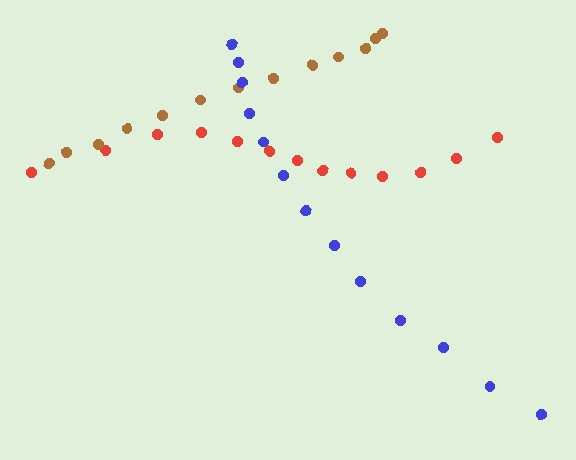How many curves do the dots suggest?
There are 3 distinct paths.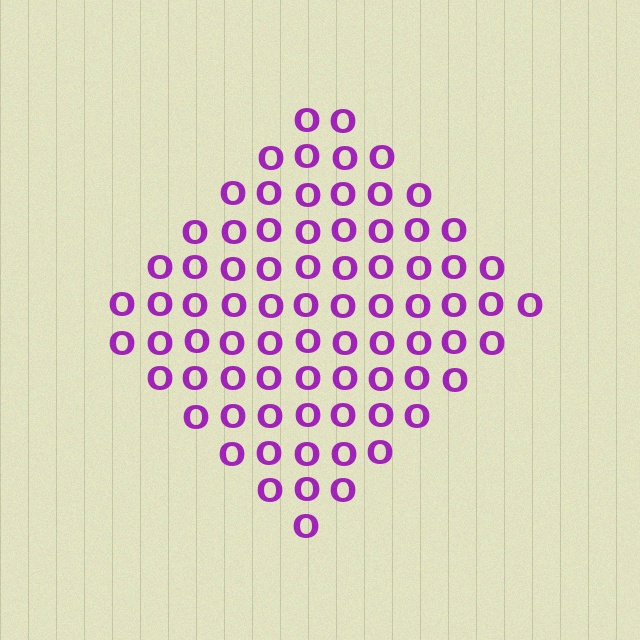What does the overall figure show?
The overall figure shows a diamond.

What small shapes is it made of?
It is made of small letter O's.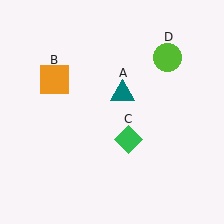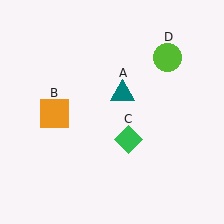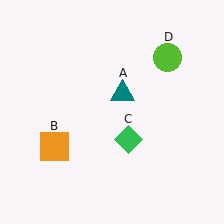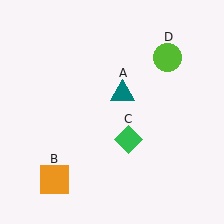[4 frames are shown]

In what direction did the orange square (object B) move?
The orange square (object B) moved down.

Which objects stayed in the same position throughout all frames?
Teal triangle (object A) and green diamond (object C) and lime circle (object D) remained stationary.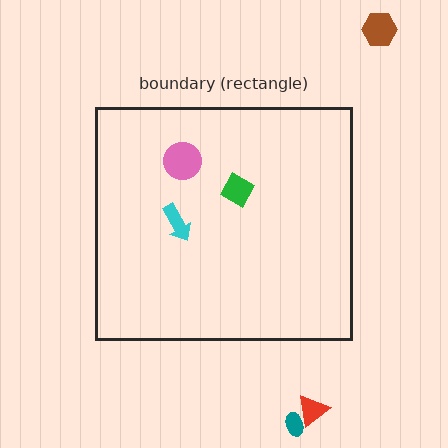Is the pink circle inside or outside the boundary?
Inside.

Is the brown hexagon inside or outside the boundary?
Outside.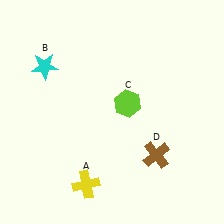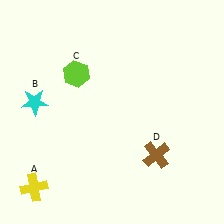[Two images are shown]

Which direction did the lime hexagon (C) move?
The lime hexagon (C) moved left.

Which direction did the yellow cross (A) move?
The yellow cross (A) moved left.